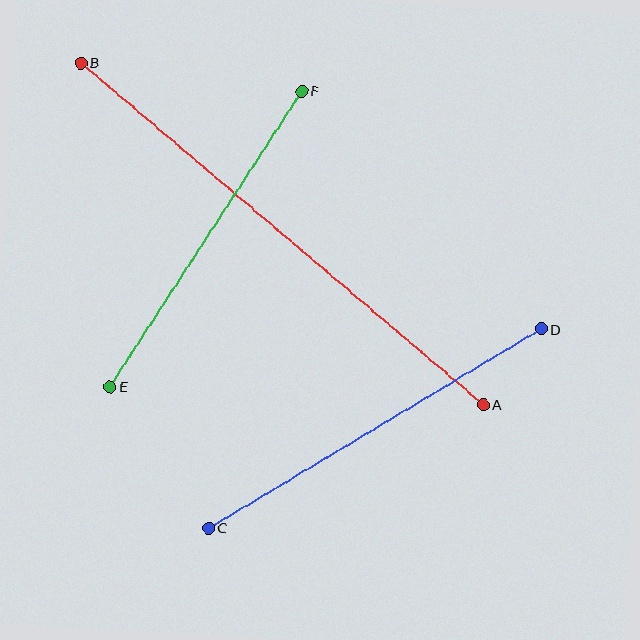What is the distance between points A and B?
The distance is approximately 528 pixels.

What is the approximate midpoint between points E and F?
The midpoint is at approximately (206, 239) pixels.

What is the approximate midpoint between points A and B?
The midpoint is at approximately (282, 234) pixels.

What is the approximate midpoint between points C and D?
The midpoint is at approximately (375, 428) pixels.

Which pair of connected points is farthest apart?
Points A and B are farthest apart.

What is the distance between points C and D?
The distance is approximately 387 pixels.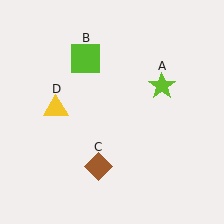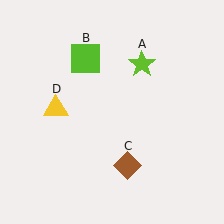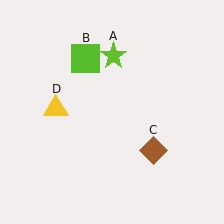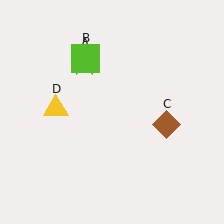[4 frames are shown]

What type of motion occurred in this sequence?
The lime star (object A), brown diamond (object C) rotated counterclockwise around the center of the scene.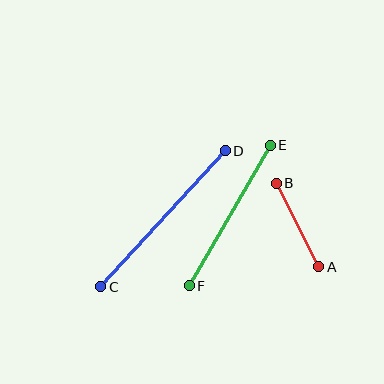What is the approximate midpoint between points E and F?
The midpoint is at approximately (230, 215) pixels.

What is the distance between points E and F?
The distance is approximately 162 pixels.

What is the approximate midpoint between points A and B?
The midpoint is at approximately (297, 225) pixels.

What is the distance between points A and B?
The distance is approximately 94 pixels.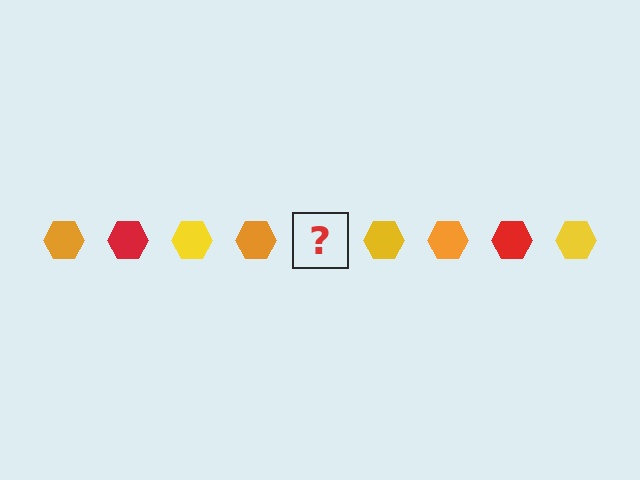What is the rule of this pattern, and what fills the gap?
The rule is that the pattern cycles through orange, red, yellow hexagons. The gap should be filled with a red hexagon.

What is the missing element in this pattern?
The missing element is a red hexagon.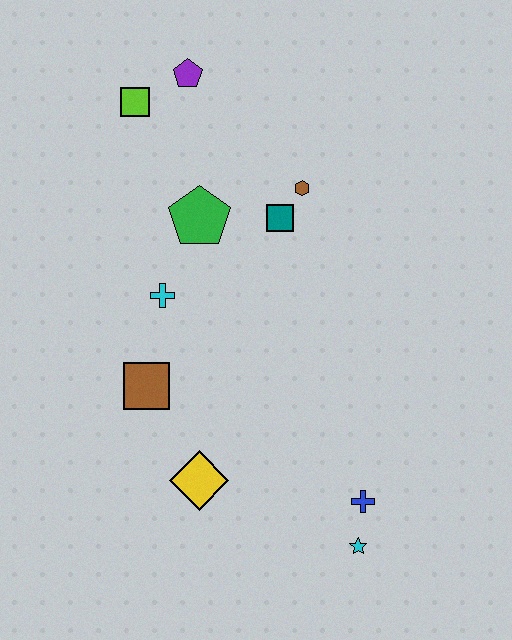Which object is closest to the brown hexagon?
The teal square is closest to the brown hexagon.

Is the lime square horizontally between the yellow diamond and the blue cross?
No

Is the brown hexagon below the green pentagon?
No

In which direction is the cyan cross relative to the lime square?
The cyan cross is below the lime square.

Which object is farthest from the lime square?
The cyan star is farthest from the lime square.